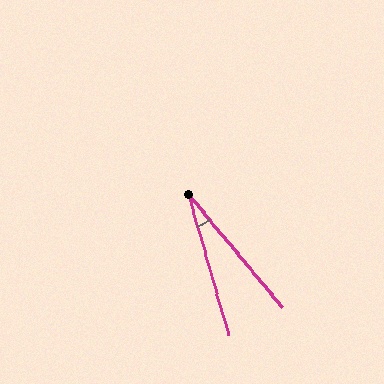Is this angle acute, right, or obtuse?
It is acute.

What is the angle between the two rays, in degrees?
Approximately 23 degrees.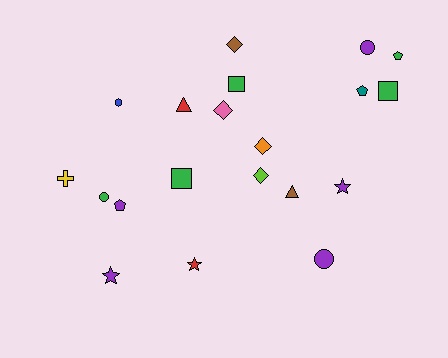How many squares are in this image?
There are 3 squares.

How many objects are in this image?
There are 20 objects.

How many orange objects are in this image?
There is 1 orange object.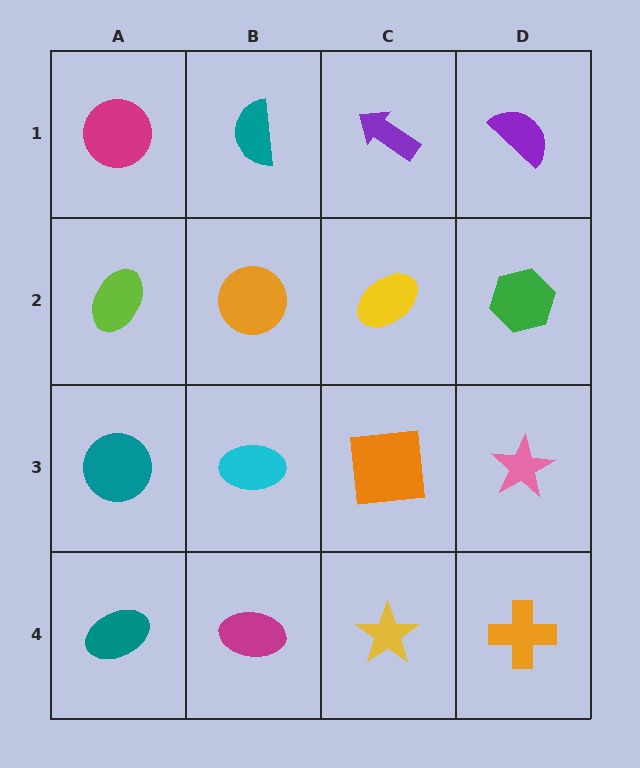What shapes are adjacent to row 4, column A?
A teal circle (row 3, column A), a magenta ellipse (row 4, column B).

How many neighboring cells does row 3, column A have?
3.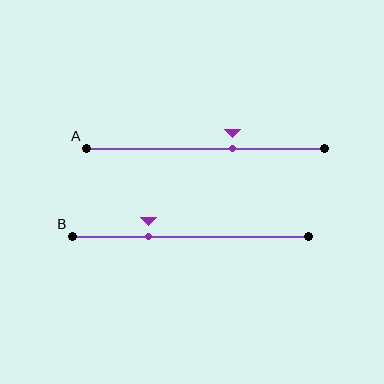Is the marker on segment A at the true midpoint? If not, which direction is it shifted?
No, the marker on segment A is shifted to the right by about 12% of the segment length.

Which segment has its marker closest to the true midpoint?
Segment A has its marker closest to the true midpoint.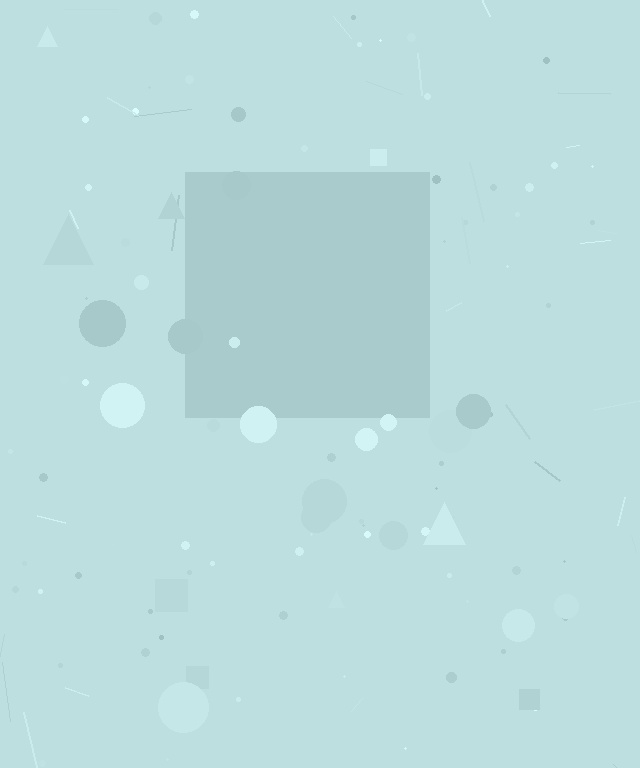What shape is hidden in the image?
A square is hidden in the image.